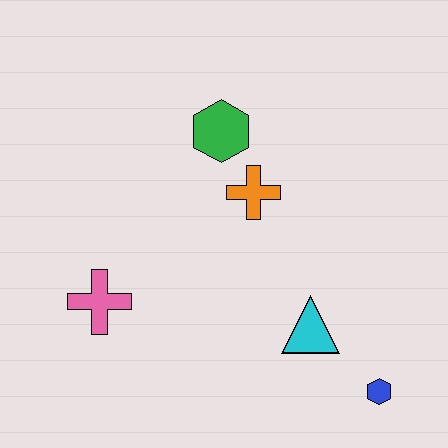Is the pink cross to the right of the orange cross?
No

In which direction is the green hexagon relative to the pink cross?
The green hexagon is above the pink cross.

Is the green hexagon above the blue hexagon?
Yes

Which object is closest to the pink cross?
The orange cross is closest to the pink cross.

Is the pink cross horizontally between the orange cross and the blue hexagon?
No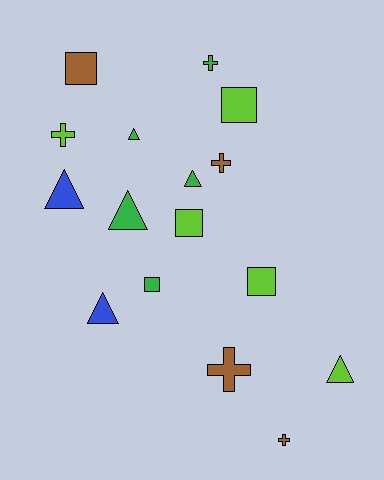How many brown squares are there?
There is 1 brown square.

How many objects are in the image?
There are 16 objects.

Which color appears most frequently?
Green, with 5 objects.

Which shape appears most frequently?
Triangle, with 6 objects.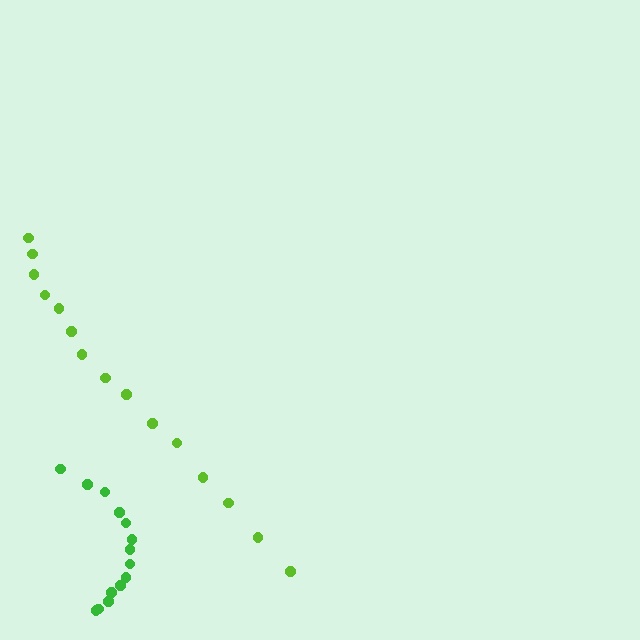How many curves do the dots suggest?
There are 2 distinct paths.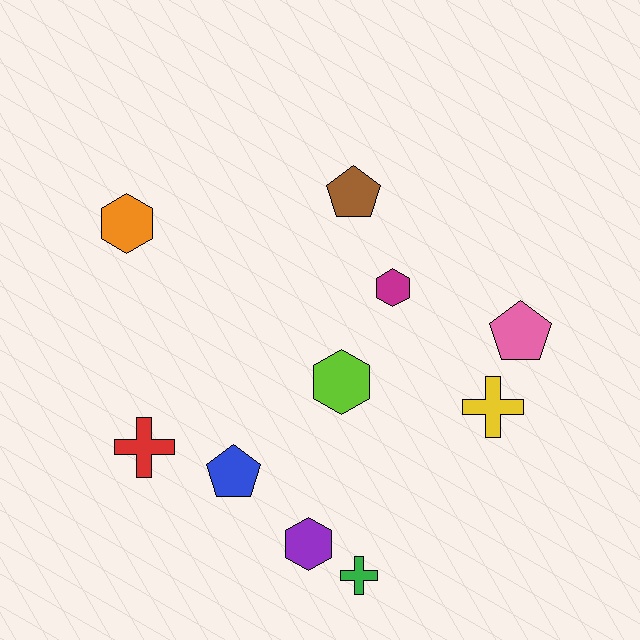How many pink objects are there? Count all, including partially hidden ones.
There is 1 pink object.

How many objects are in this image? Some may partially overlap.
There are 10 objects.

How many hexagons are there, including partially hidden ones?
There are 4 hexagons.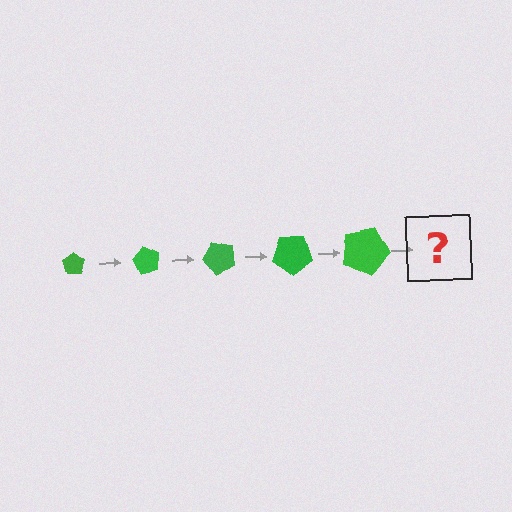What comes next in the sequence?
The next element should be a pentagon, larger than the previous one and rotated 300 degrees from the start.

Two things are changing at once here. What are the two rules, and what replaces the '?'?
The two rules are that the pentagon grows larger each step and it rotates 60 degrees each step. The '?' should be a pentagon, larger than the previous one and rotated 300 degrees from the start.